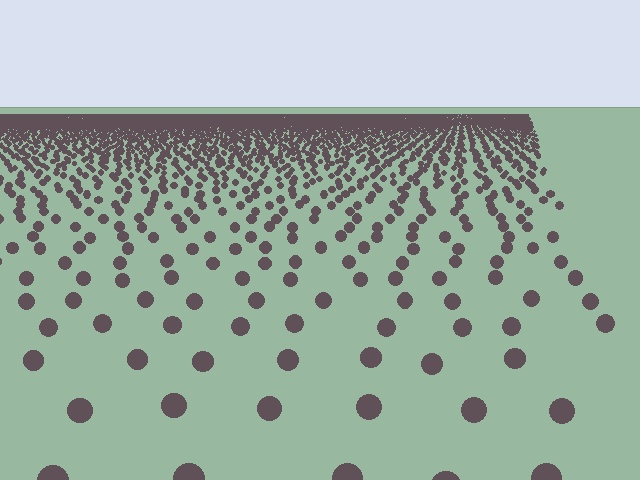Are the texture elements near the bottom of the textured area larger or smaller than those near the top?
Larger. Near the bottom, elements are closer to the viewer and appear at a bigger on-screen size.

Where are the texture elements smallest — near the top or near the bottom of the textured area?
Near the top.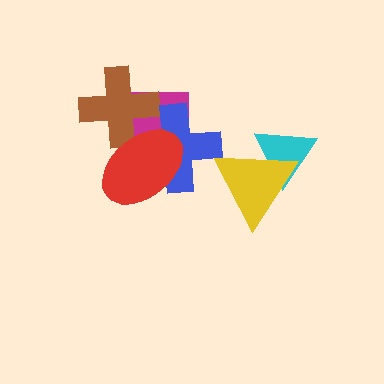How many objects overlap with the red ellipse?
3 objects overlap with the red ellipse.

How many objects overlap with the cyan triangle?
1 object overlaps with the cyan triangle.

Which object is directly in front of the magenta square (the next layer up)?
The brown cross is directly in front of the magenta square.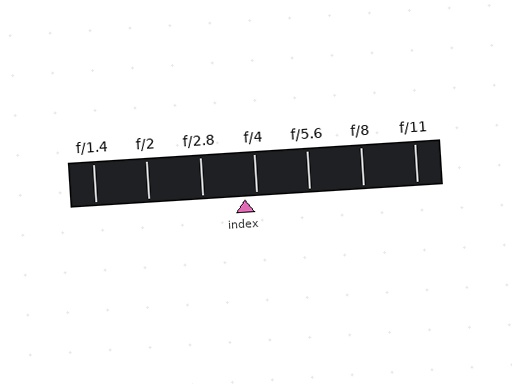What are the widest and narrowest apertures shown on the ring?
The widest aperture shown is f/1.4 and the narrowest is f/11.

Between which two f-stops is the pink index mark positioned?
The index mark is between f/2.8 and f/4.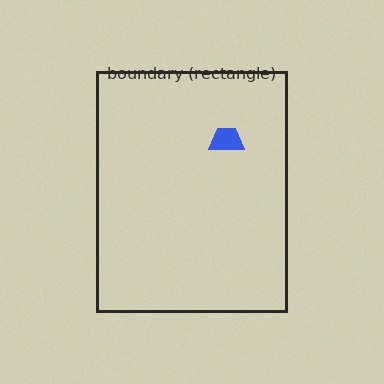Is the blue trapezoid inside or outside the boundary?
Inside.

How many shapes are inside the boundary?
1 inside, 0 outside.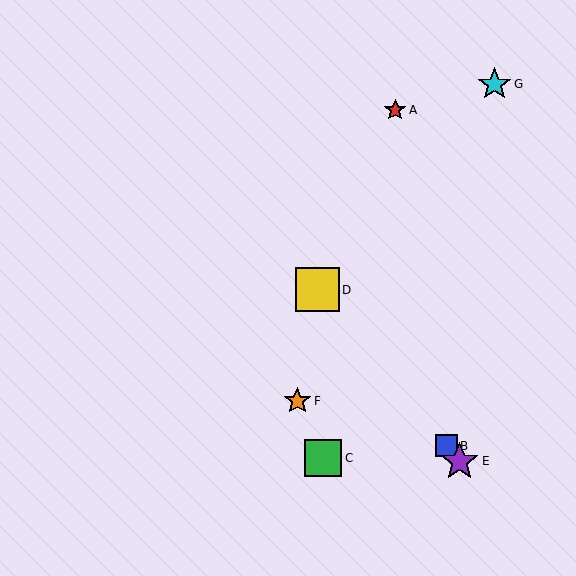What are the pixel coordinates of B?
Object B is at (447, 446).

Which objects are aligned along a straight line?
Objects B, D, E are aligned along a straight line.